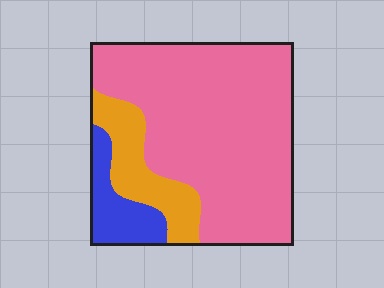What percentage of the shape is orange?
Orange takes up about one sixth (1/6) of the shape.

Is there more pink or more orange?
Pink.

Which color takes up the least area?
Blue, at roughly 10%.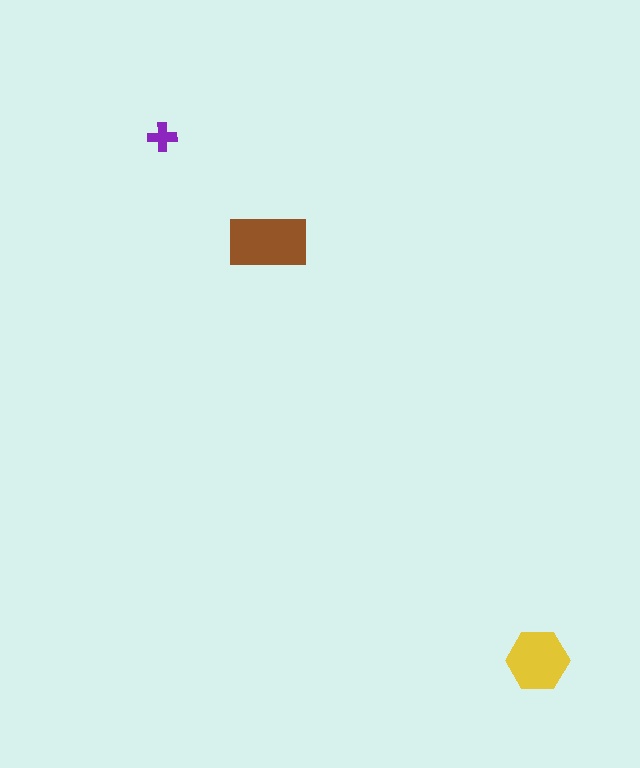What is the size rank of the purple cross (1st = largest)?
3rd.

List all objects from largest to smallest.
The brown rectangle, the yellow hexagon, the purple cross.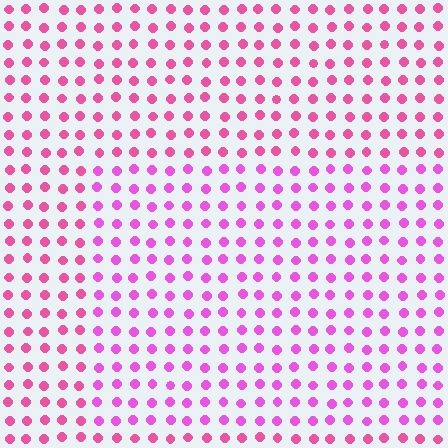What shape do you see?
I see a rectangle.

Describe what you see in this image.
The image is filled with small pink elements in a uniform arrangement. A rectangle-shaped region is visible where the elements are tinted to a slightly different hue, forming a subtle color boundary.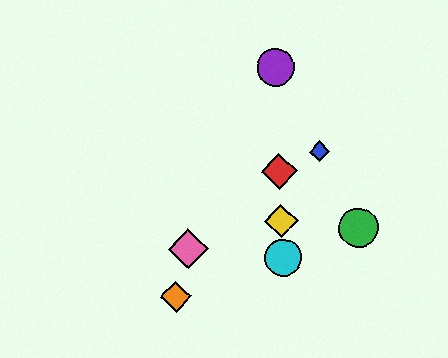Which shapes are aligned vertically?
The red diamond, the yellow diamond, the purple circle, the cyan circle are aligned vertically.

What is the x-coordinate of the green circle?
The green circle is at x≈359.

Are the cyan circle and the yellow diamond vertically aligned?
Yes, both are at x≈283.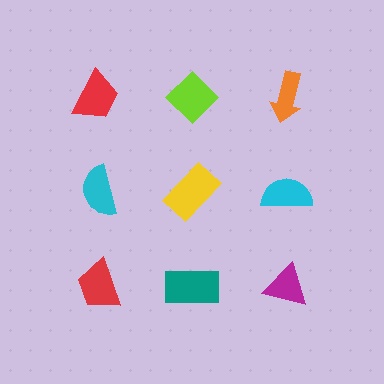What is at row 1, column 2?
A lime diamond.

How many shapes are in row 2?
3 shapes.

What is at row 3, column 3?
A magenta triangle.